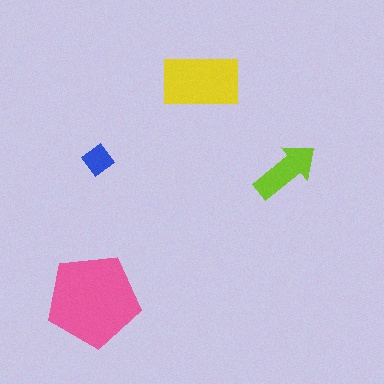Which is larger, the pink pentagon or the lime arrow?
The pink pentagon.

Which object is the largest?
The pink pentagon.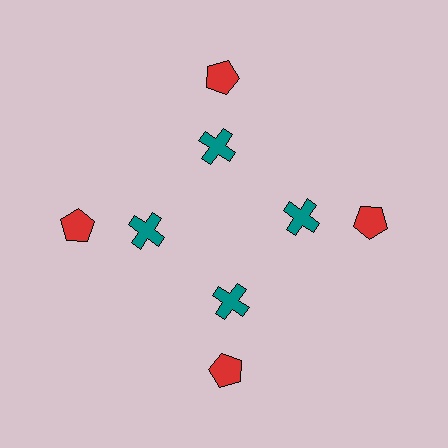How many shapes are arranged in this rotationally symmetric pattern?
There are 8 shapes, arranged in 4 groups of 2.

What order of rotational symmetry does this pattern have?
This pattern has 4-fold rotational symmetry.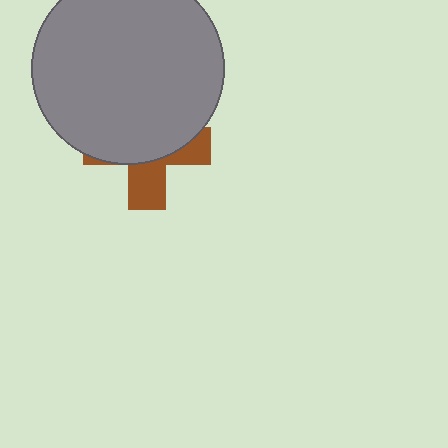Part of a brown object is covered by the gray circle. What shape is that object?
It is a cross.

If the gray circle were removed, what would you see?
You would see the complete brown cross.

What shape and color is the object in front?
The object in front is a gray circle.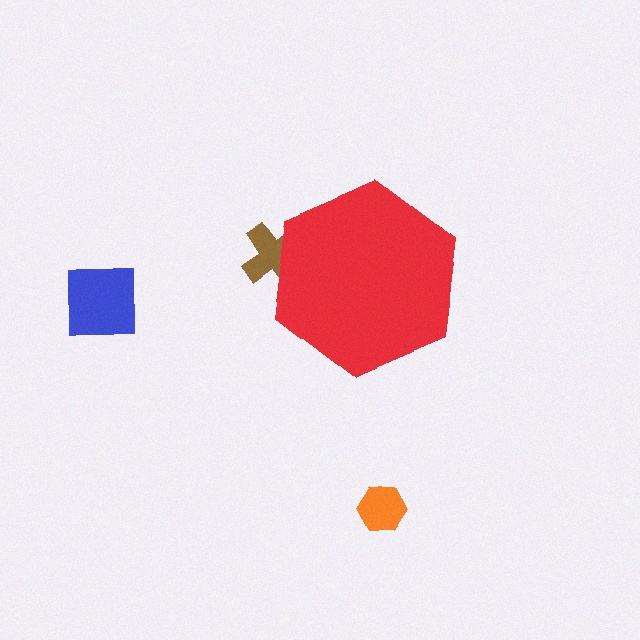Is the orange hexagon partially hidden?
No, the orange hexagon is fully visible.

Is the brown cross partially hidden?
Yes, the brown cross is partially hidden behind the red hexagon.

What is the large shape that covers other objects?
A red hexagon.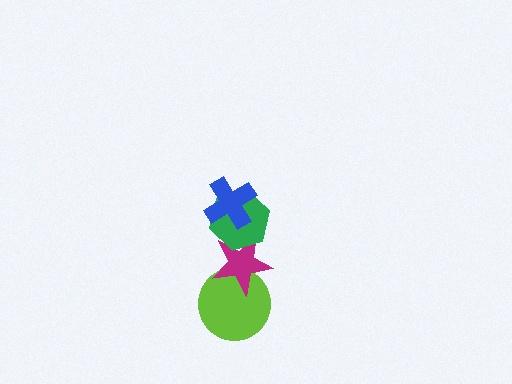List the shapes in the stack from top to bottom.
From top to bottom: the blue cross, the green hexagon, the magenta star, the lime circle.